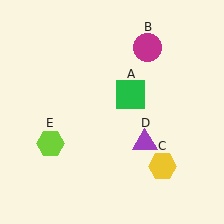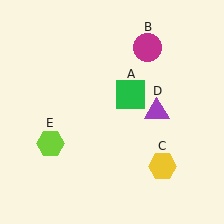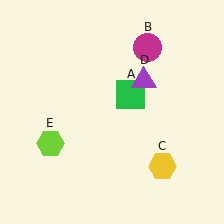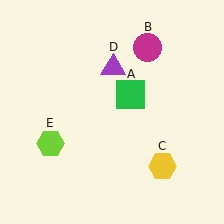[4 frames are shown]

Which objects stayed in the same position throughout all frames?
Green square (object A) and magenta circle (object B) and yellow hexagon (object C) and lime hexagon (object E) remained stationary.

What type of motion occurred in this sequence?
The purple triangle (object D) rotated counterclockwise around the center of the scene.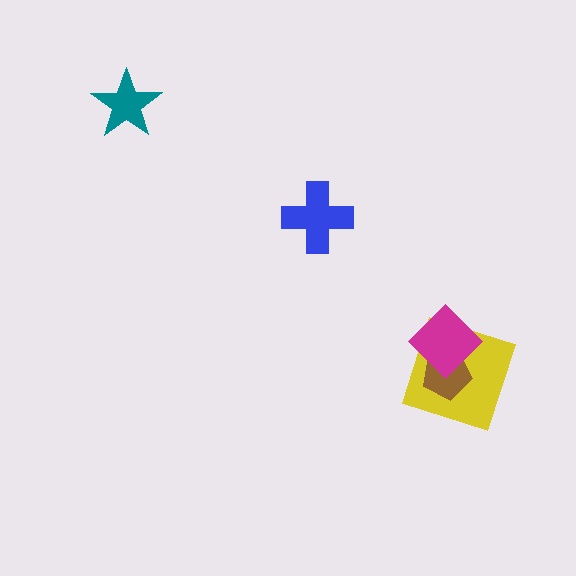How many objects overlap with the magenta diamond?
2 objects overlap with the magenta diamond.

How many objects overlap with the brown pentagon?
2 objects overlap with the brown pentagon.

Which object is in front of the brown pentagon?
The magenta diamond is in front of the brown pentagon.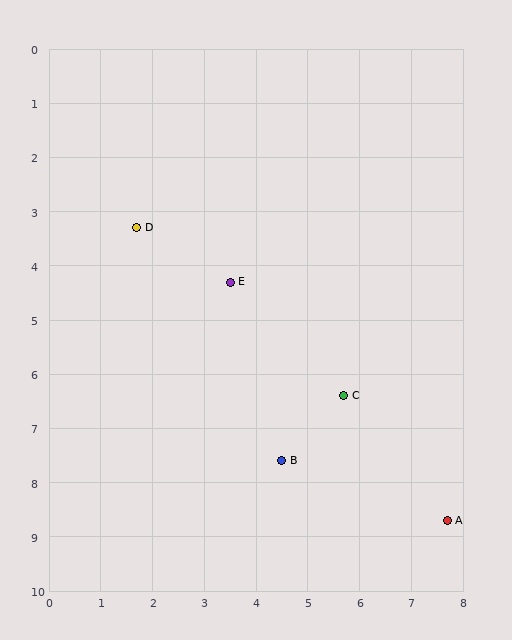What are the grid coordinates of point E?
Point E is at approximately (3.5, 4.3).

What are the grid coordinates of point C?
Point C is at approximately (5.7, 6.4).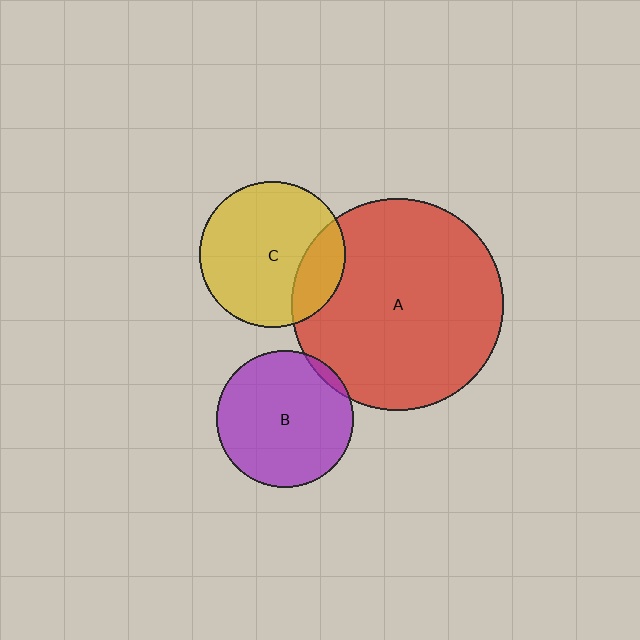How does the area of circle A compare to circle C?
Approximately 2.1 times.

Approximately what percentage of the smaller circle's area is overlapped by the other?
Approximately 20%.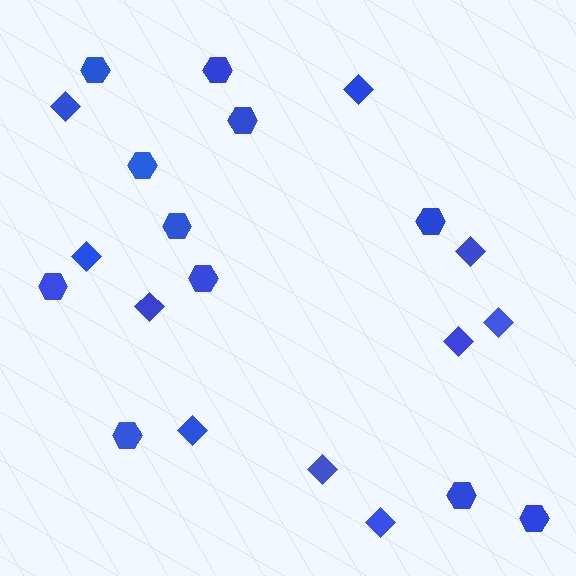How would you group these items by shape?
There are 2 groups: one group of diamonds (10) and one group of hexagons (11).